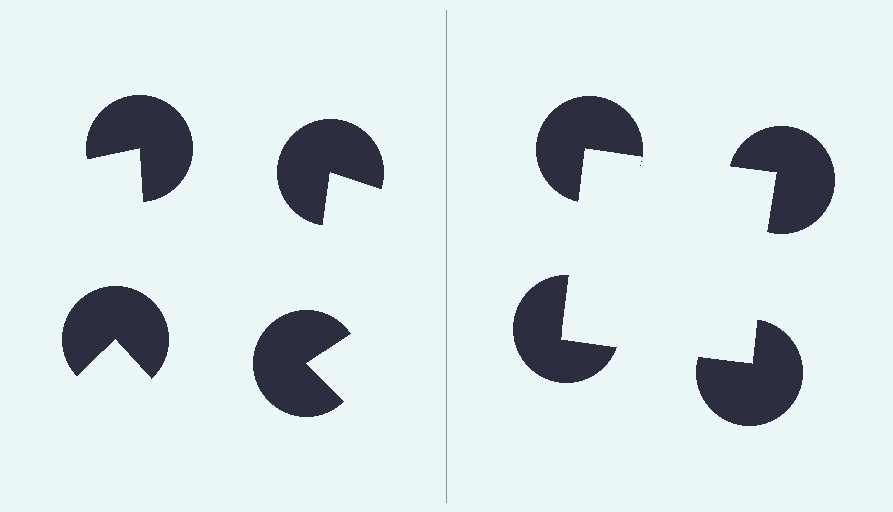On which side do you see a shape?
An illusory square appears on the right side. On the left side the wedge cuts are rotated, so no coherent shape forms.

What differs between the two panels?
The pac-man discs are positioned identically on both sides; only the wedge orientations differ. On the right they align to a square; on the left they are misaligned.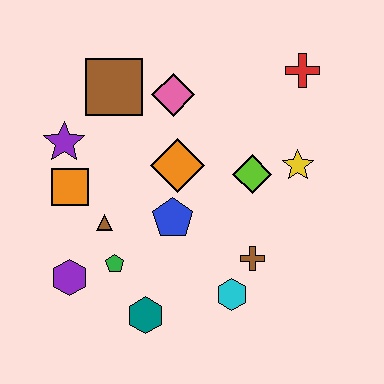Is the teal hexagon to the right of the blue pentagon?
No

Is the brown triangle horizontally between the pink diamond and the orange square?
Yes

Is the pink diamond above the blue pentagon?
Yes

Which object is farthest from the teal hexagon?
The red cross is farthest from the teal hexagon.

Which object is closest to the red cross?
The yellow star is closest to the red cross.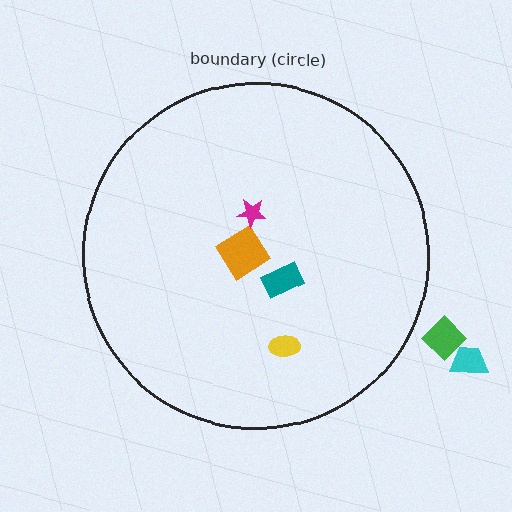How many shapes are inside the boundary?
4 inside, 2 outside.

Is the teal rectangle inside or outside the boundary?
Inside.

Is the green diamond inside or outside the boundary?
Outside.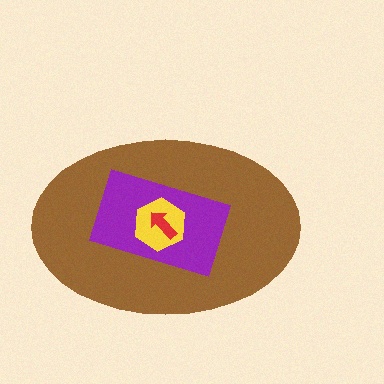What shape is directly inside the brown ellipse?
The purple rectangle.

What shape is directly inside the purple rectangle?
The yellow hexagon.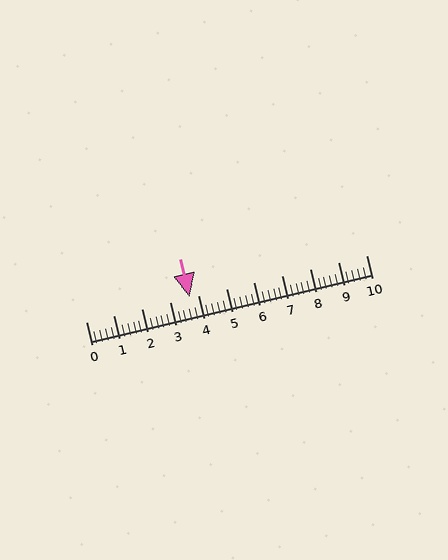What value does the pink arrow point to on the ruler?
The pink arrow points to approximately 3.7.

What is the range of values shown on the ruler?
The ruler shows values from 0 to 10.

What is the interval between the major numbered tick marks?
The major tick marks are spaced 1 units apart.